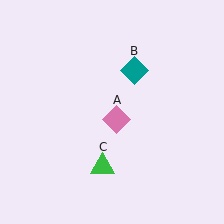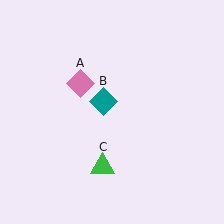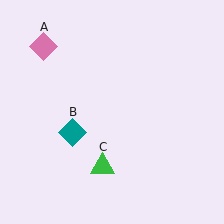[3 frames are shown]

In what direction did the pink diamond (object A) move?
The pink diamond (object A) moved up and to the left.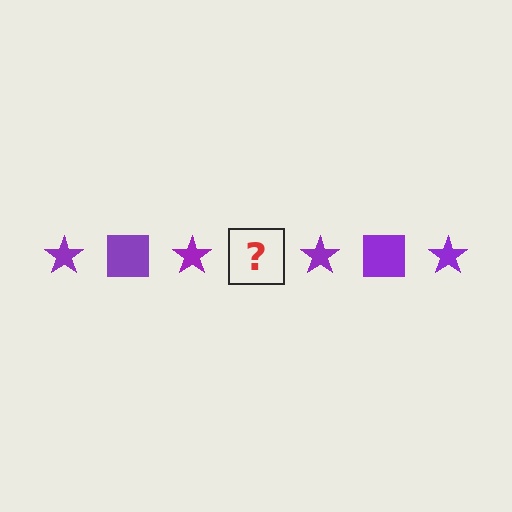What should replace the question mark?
The question mark should be replaced with a purple square.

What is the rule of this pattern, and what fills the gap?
The rule is that the pattern cycles through star, square shapes in purple. The gap should be filled with a purple square.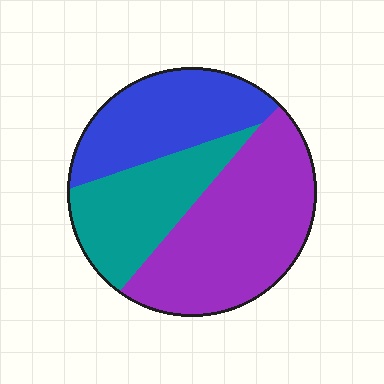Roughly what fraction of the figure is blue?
Blue takes up about one quarter (1/4) of the figure.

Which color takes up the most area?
Purple, at roughly 45%.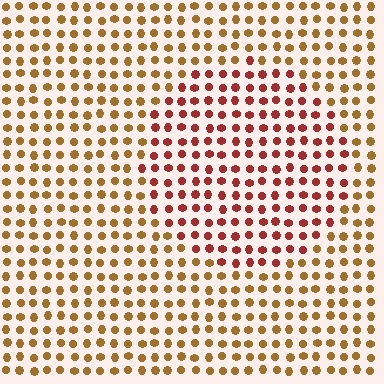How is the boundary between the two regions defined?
The boundary is defined purely by a slight shift in hue (about 38 degrees). Spacing, size, and orientation are identical on both sides.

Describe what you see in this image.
The image is filled with small brown elements in a uniform arrangement. A circle-shaped region is visible where the elements are tinted to a slightly different hue, forming a subtle color boundary.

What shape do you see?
I see a circle.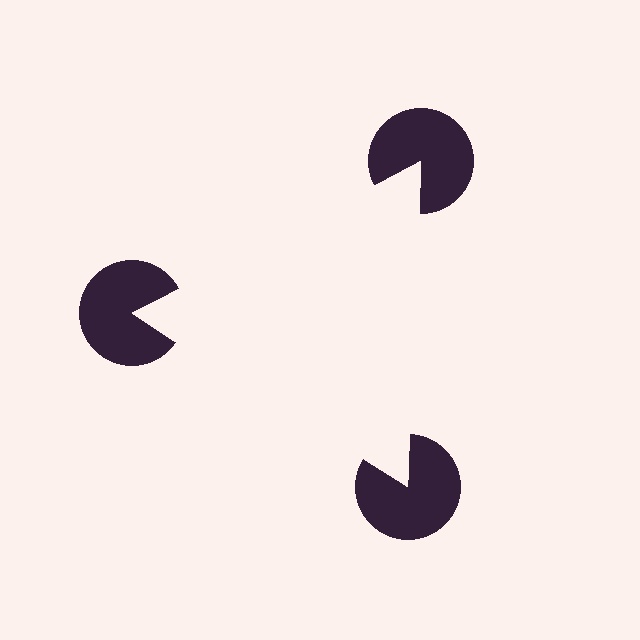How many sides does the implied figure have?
3 sides.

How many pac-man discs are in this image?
There are 3 — one at each vertex of the illusory triangle.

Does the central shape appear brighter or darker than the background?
It typically appears slightly brighter than the background, even though no actual brightness change is drawn.